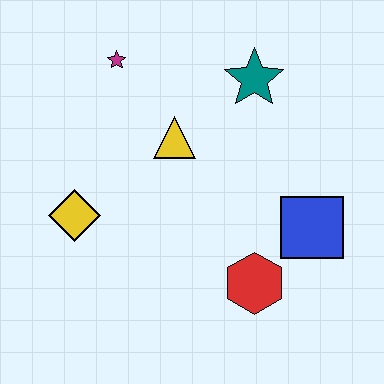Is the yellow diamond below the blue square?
No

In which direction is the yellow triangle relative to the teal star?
The yellow triangle is to the left of the teal star.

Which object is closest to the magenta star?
The yellow triangle is closest to the magenta star.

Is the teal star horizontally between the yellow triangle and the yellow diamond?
No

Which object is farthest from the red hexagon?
The magenta star is farthest from the red hexagon.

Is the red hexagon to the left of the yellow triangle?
No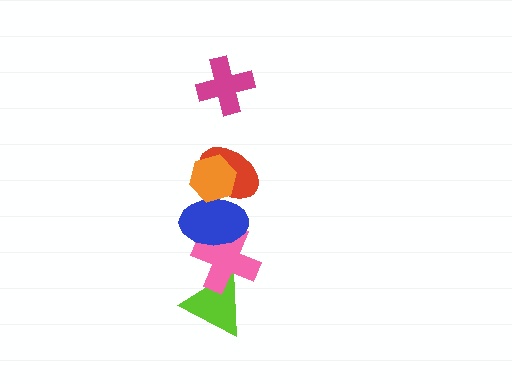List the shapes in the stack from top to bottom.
From top to bottom: the magenta cross, the orange hexagon, the red ellipse, the blue ellipse, the pink cross, the lime triangle.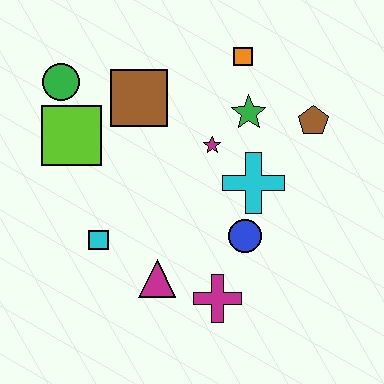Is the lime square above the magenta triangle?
Yes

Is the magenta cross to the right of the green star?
No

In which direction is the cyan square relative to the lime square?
The cyan square is below the lime square.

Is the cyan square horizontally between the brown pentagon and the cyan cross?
No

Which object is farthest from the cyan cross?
The green circle is farthest from the cyan cross.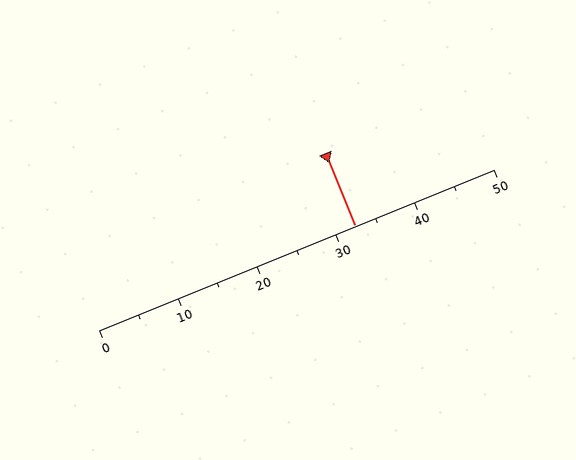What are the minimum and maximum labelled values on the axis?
The axis runs from 0 to 50.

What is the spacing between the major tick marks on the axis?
The major ticks are spaced 10 apart.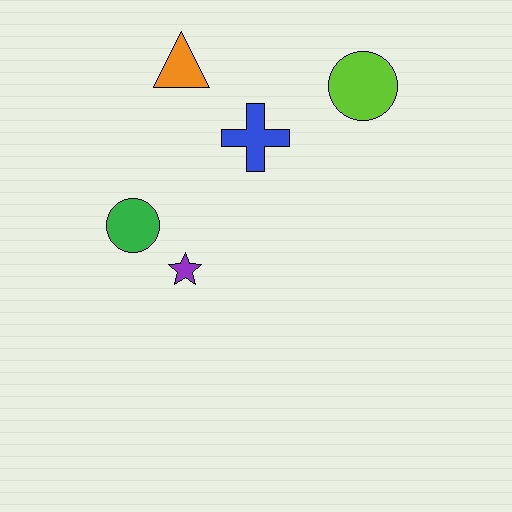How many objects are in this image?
There are 5 objects.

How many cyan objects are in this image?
There are no cyan objects.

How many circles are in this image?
There are 2 circles.